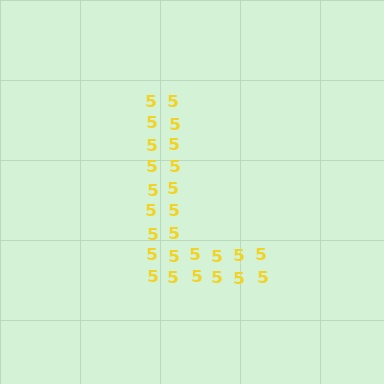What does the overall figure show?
The overall figure shows the letter L.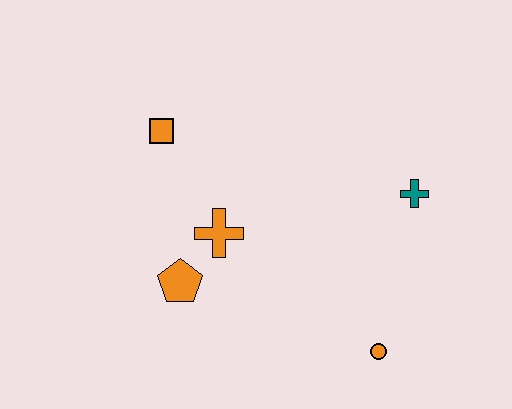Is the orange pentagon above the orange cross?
No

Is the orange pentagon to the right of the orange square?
Yes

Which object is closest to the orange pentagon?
The orange cross is closest to the orange pentagon.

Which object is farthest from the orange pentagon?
The teal cross is farthest from the orange pentagon.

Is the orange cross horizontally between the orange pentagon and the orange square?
No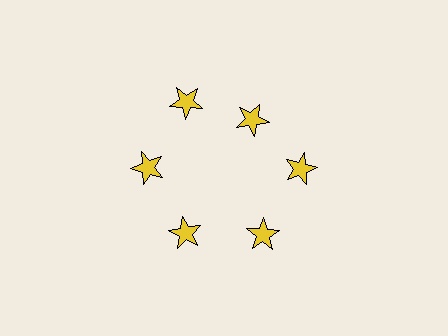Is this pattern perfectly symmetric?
No. The 6 yellow stars are arranged in a ring, but one element near the 1 o'clock position is pulled inward toward the center, breaking the 6-fold rotational symmetry.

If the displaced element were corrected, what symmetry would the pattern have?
It would have 6-fold rotational symmetry — the pattern would map onto itself every 60 degrees.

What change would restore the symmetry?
The symmetry would be restored by moving it outward, back onto the ring so that all 6 stars sit at equal angles and equal distance from the center.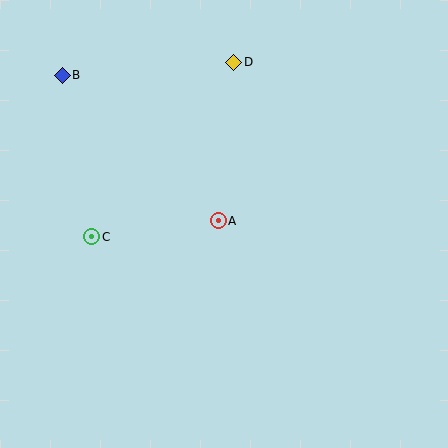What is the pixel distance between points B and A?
The distance between B and A is 213 pixels.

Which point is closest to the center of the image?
Point A at (218, 221) is closest to the center.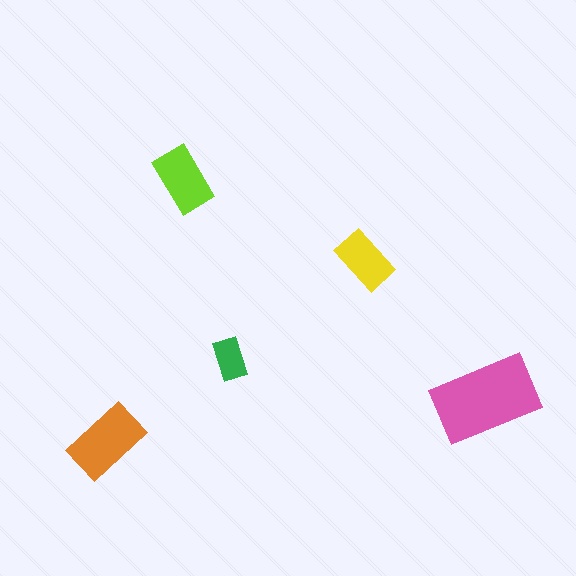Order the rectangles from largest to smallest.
the pink one, the orange one, the lime one, the yellow one, the green one.